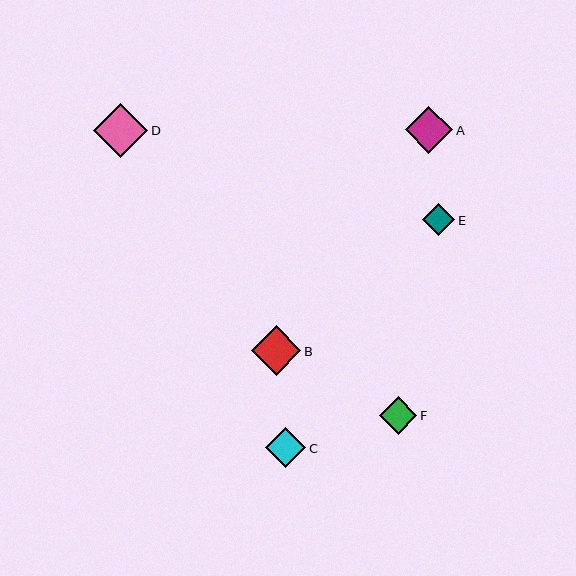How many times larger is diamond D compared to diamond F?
Diamond D is approximately 1.5 times the size of diamond F.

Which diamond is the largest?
Diamond D is the largest with a size of approximately 54 pixels.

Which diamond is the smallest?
Diamond E is the smallest with a size of approximately 32 pixels.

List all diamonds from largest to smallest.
From largest to smallest: D, B, A, C, F, E.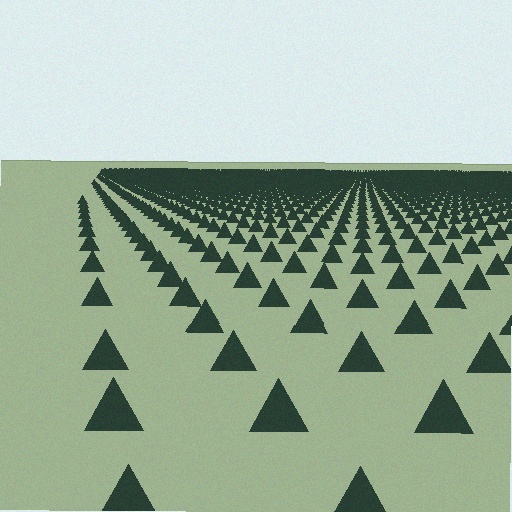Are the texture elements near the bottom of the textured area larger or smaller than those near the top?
Larger. Near the bottom, elements are closer to the viewer and appear at a bigger on-screen size.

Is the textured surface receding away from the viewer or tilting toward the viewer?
The surface is receding away from the viewer. Texture elements get smaller and denser toward the top.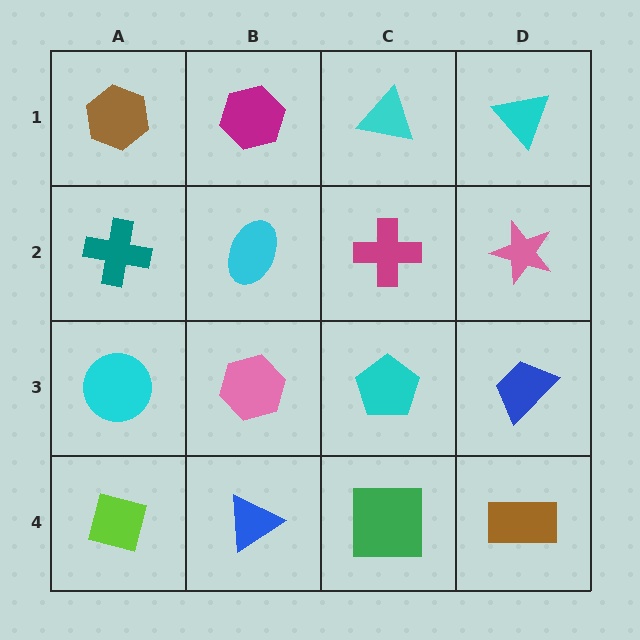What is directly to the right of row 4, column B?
A green square.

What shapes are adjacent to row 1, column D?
A pink star (row 2, column D), a cyan triangle (row 1, column C).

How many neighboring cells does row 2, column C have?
4.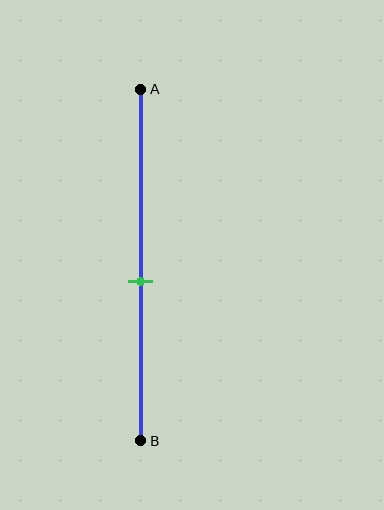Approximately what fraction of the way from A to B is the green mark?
The green mark is approximately 55% of the way from A to B.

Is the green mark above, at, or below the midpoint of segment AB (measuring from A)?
The green mark is below the midpoint of segment AB.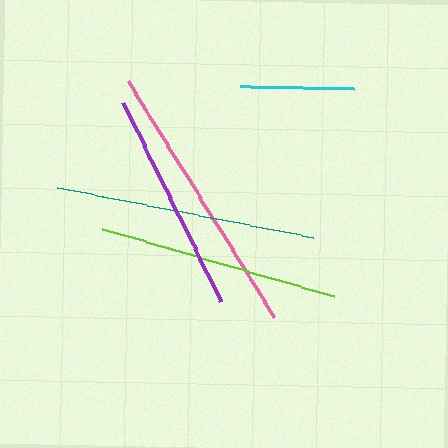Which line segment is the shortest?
The cyan line is the shortest at approximately 114 pixels.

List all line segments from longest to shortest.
From longest to shortest: pink, teal, lime, purple, cyan.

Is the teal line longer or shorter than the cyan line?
The teal line is longer than the cyan line.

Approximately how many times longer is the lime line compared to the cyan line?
The lime line is approximately 2.1 times the length of the cyan line.